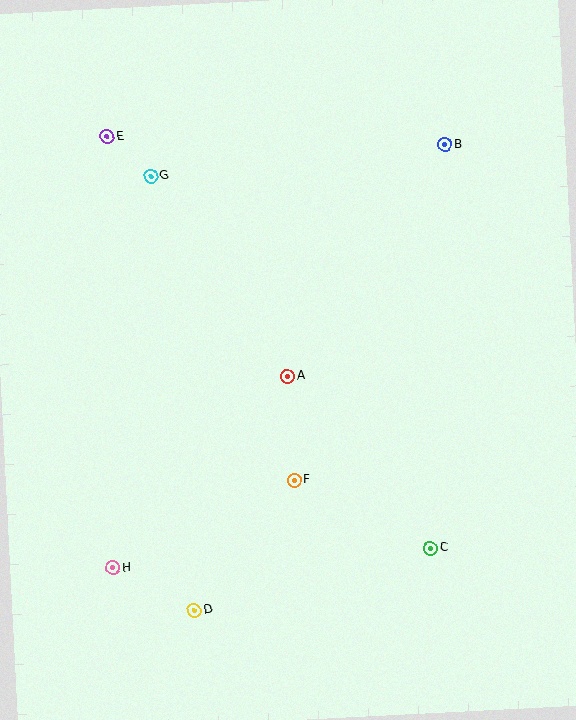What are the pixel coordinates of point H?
Point H is at (113, 568).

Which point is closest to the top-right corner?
Point B is closest to the top-right corner.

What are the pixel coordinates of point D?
Point D is at (195, 610).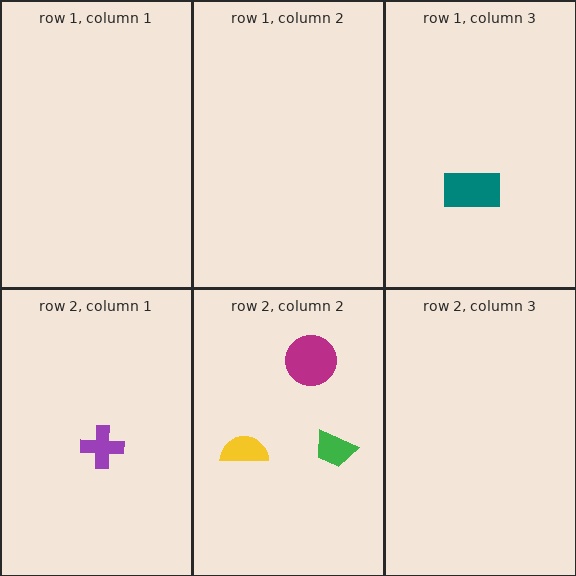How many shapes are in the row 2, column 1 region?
1.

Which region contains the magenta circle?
The row 2, column 2 region.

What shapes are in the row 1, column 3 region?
The teal rectangle.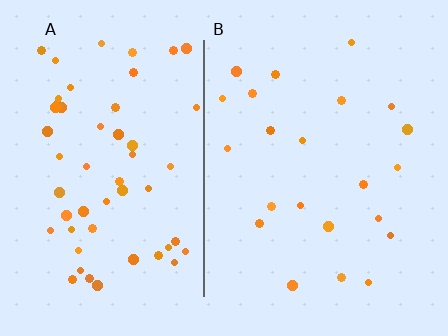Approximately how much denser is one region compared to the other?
Approximately 2.5× — region A over region B.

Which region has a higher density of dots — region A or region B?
A (the left).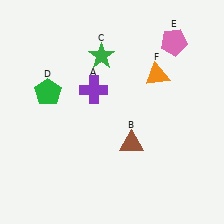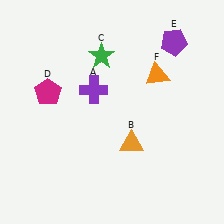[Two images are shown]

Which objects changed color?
B changed from brown to orange. D changed from green to magenta. E changed from pink to purple.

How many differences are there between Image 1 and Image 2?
There are 3 differences between the two images.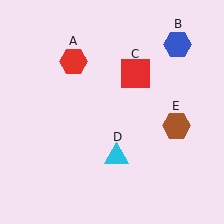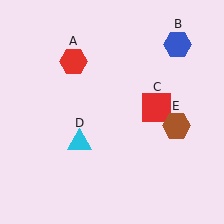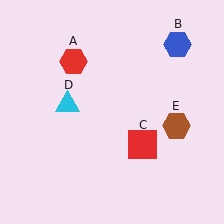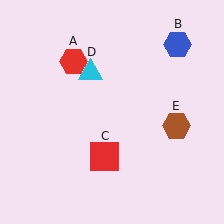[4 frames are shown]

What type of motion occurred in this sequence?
The red square (object C), cyan triangle (object D) rotated clockwise around the center of the scene.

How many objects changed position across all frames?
2 objects changed position: red square (object C), cyan triangle (object D).